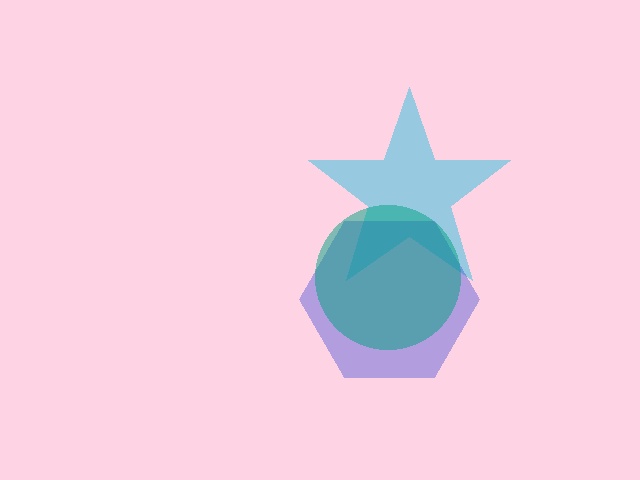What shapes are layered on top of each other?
The layered shapes are: a cyan star, a blue hexagon, a teal circle.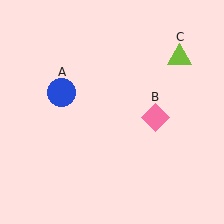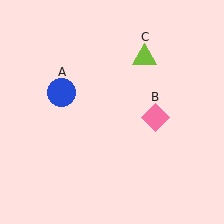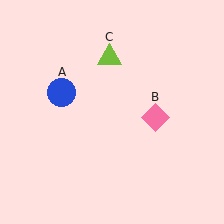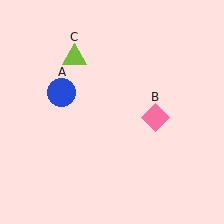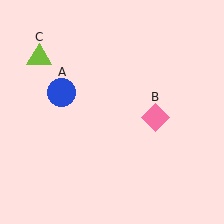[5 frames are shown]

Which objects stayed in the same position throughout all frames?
Blue circle (object A) and pink diamond (object B) remained stationary.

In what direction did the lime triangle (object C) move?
The lime triangle (object C) moved left.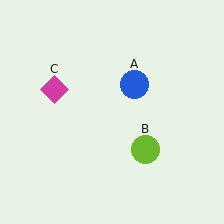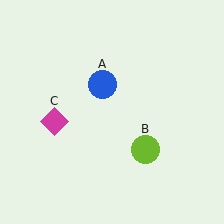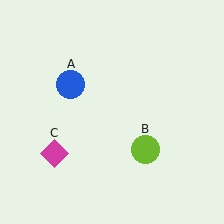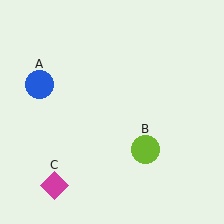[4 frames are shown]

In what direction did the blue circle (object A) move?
The blue circle (object A) moved left.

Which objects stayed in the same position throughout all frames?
Lime circle (object B) remained stationary.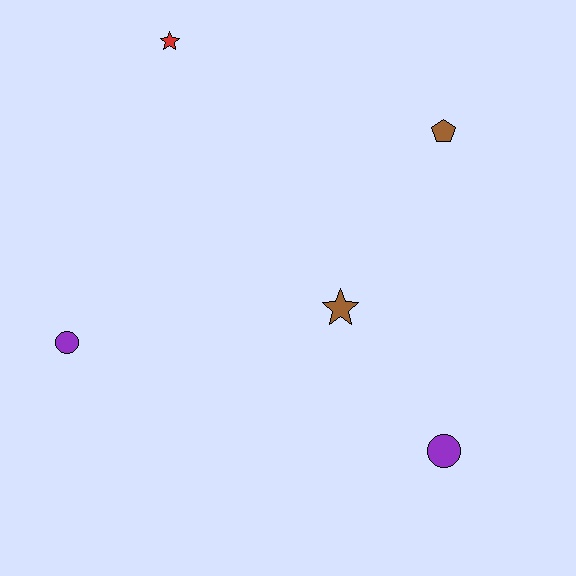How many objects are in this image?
There are 5 objects.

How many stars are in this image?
There are 2 stars.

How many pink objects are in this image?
There are no pink objects.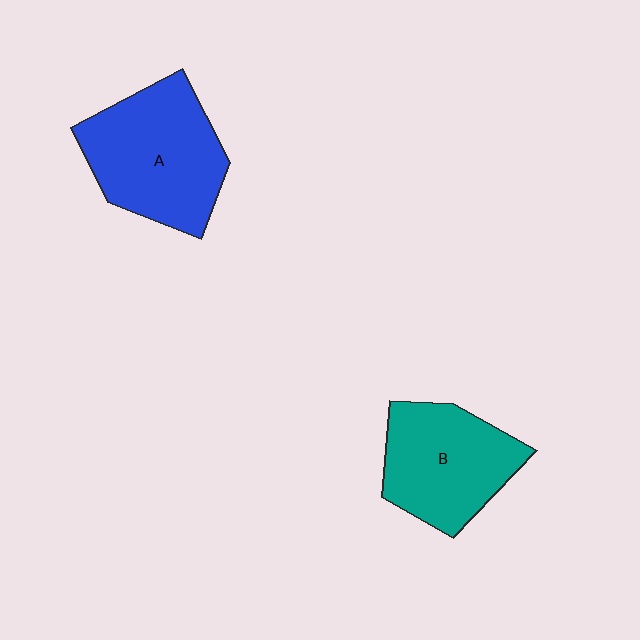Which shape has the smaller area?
Shape B (teal).